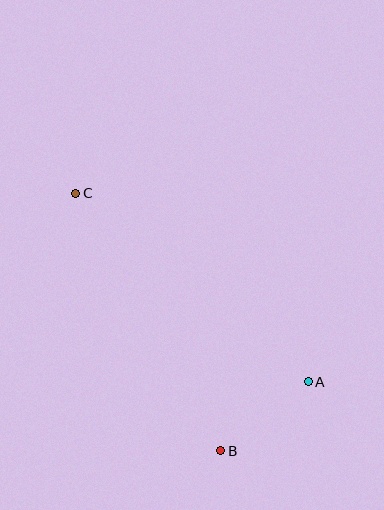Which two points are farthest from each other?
Points A and C are farthest from each other.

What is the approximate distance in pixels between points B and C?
The distance between B and C is approximately 296 pixels.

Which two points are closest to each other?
Points A and B are closest to each other.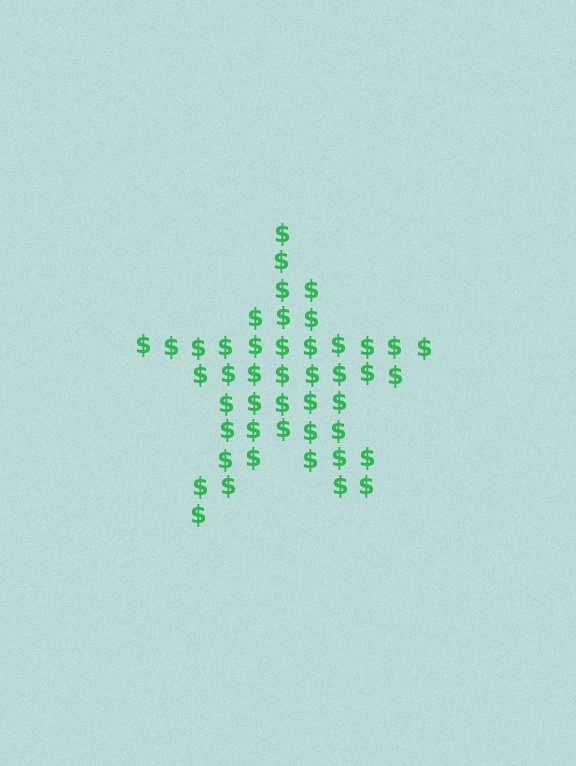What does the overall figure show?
The overall figure shows a star.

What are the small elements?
The small elements are dollar signs.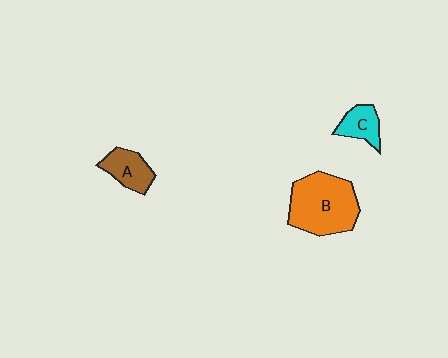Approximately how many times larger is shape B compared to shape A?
Approximately 2.2 times.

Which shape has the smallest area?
Shape C (cyan).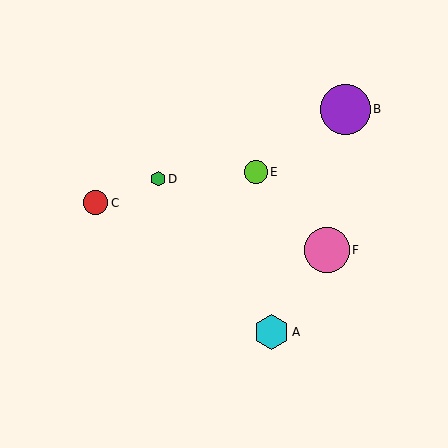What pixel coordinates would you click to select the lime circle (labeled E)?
Click at (256, 172) to select the lime circle E.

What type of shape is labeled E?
Shape E is a lime circle.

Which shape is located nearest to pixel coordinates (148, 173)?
The green hexagon (labeled D) at (158, 179) is nearest to that location.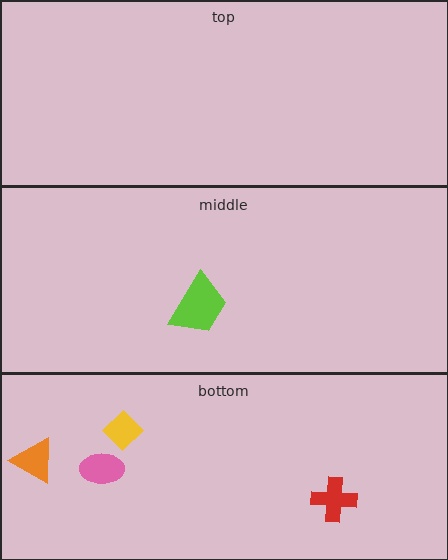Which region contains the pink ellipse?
The bottom region.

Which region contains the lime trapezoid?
The middle region.